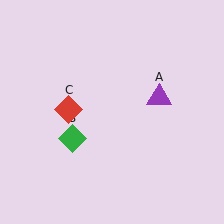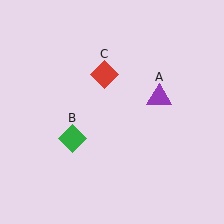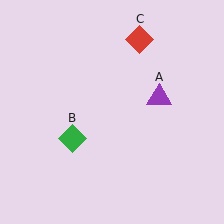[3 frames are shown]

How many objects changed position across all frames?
1 object changed position: red diamond (object C).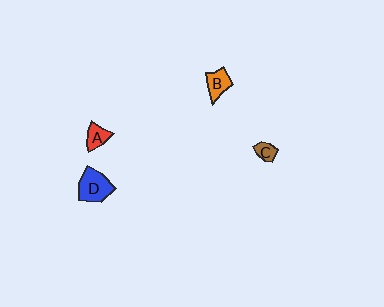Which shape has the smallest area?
Shape C (brown).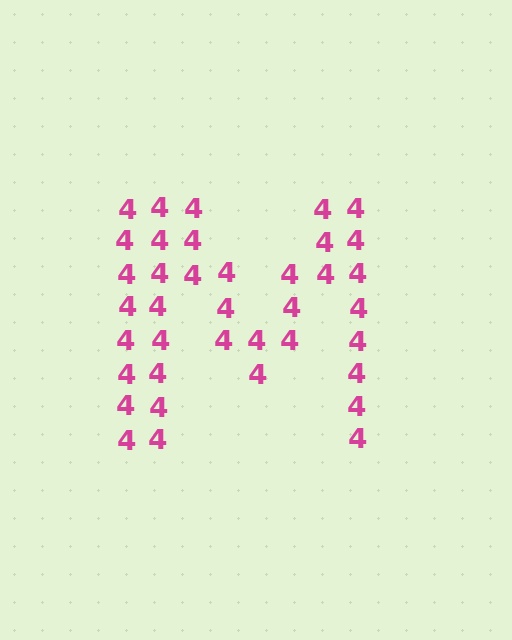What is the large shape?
The large shape is the letter M.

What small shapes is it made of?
It is made of small digit 4's.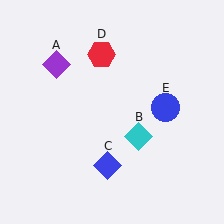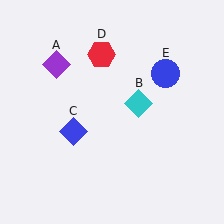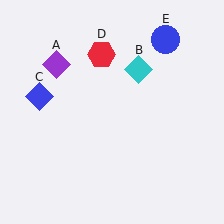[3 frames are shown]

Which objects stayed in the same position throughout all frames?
Purple diamond (object A) and red hexagon (object D) remained stationary.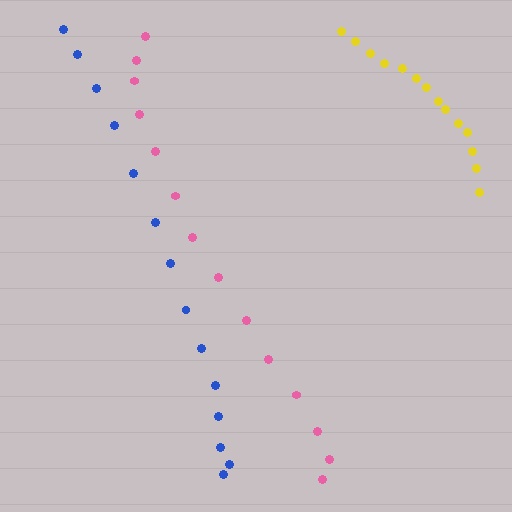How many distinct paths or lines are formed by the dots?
There are 3 distinct paths.